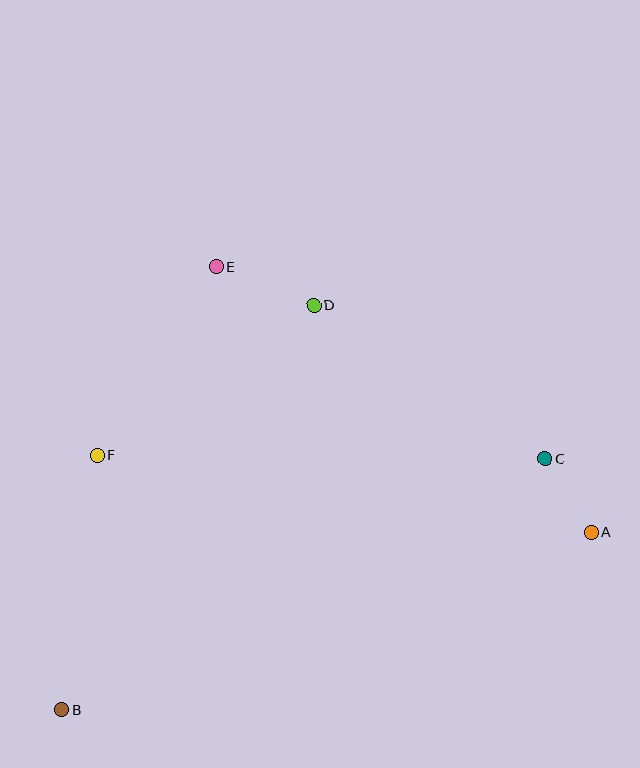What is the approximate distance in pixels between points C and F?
The distance between C and F is approximately 448 pixels.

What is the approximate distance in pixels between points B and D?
The distance between B and D is approximately 476 pixels.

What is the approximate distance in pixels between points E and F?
The distance between E and F is approximately 223 pixels.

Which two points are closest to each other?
Points A and C are closest to each other.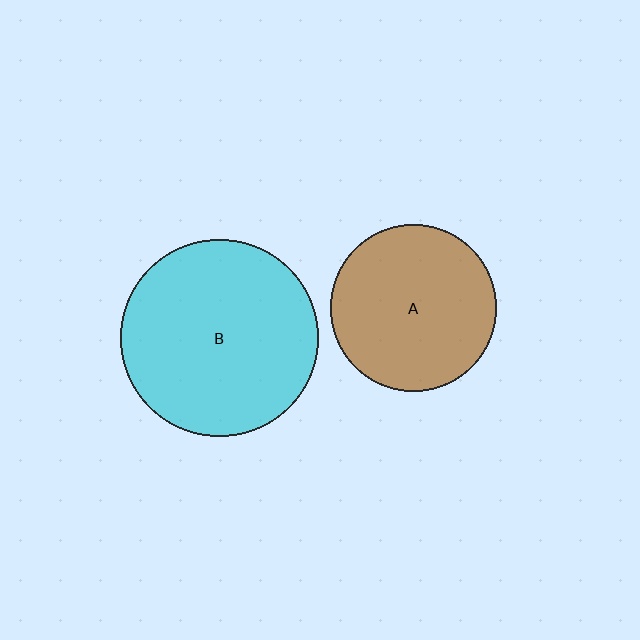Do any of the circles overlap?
No, none of the circles overlap.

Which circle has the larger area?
Circle B (cyan).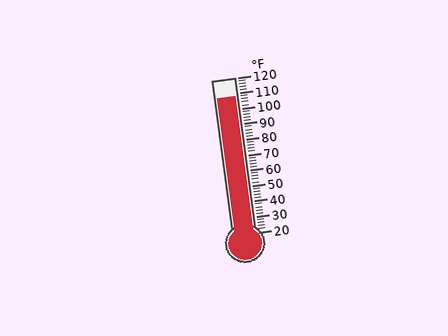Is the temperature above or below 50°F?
The temperature is above 50°F.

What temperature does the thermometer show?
The thermometer shows approximately 108°F.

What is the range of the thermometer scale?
The thermometer scale ranges from 20°F to 120°F.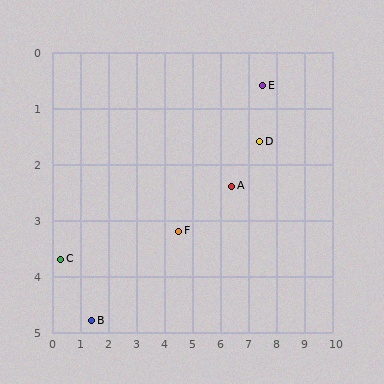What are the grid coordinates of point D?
Point D is at approximately (7.4, 1.6).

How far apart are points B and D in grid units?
Points B and D are about 6.8 grid units apart.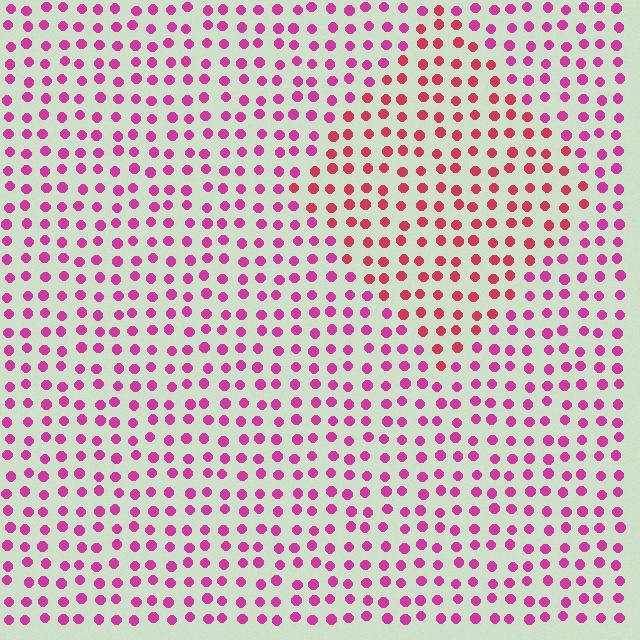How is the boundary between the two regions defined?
The boundary is defined purely by a slight shift in hue (about 30 degrees). Spacing, size, and orientation are identical on both sides.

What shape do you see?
I see a diamond.